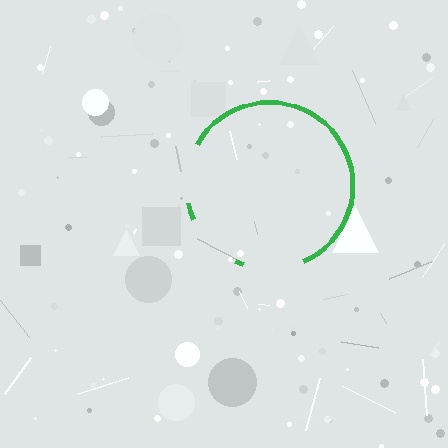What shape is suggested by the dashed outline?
The dashed outline suggests a circle.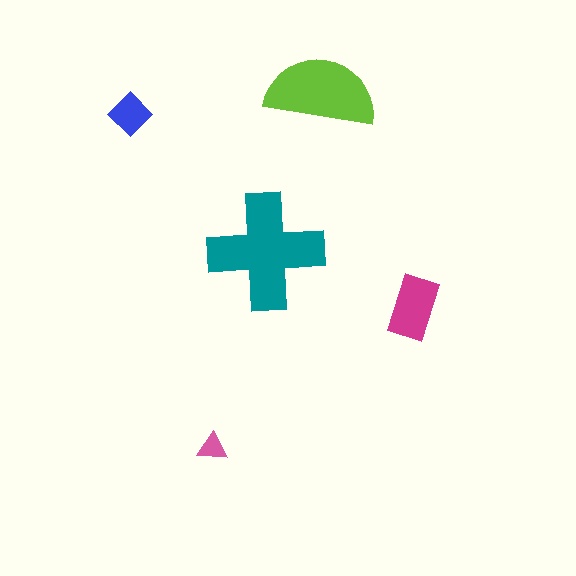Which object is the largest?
The teal cross.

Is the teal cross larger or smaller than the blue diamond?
Larger.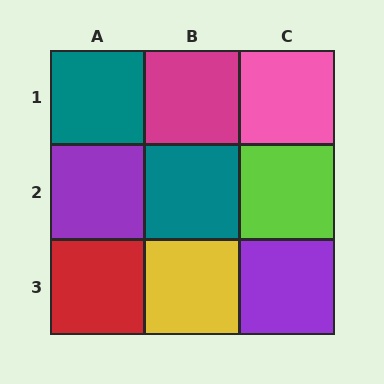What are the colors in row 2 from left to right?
Purple, teal, lime.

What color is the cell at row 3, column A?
Red.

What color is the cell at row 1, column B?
Magenta.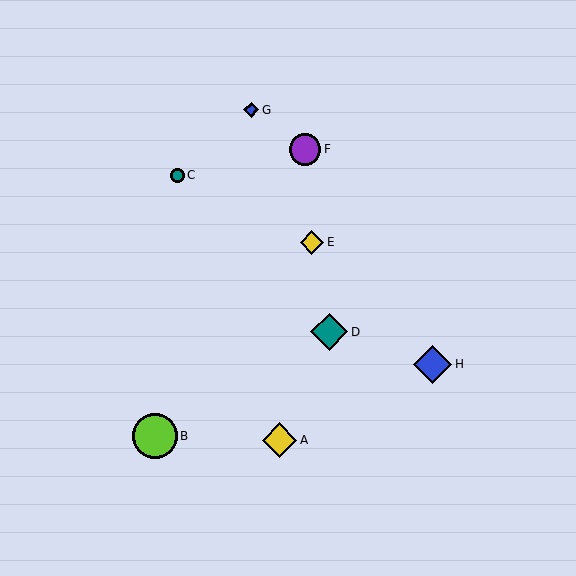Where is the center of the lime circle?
The center of the lime circle is at (155, 436).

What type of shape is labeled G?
Shape G is a blue diamond.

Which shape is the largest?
The lime circle (labeled B) is the largest.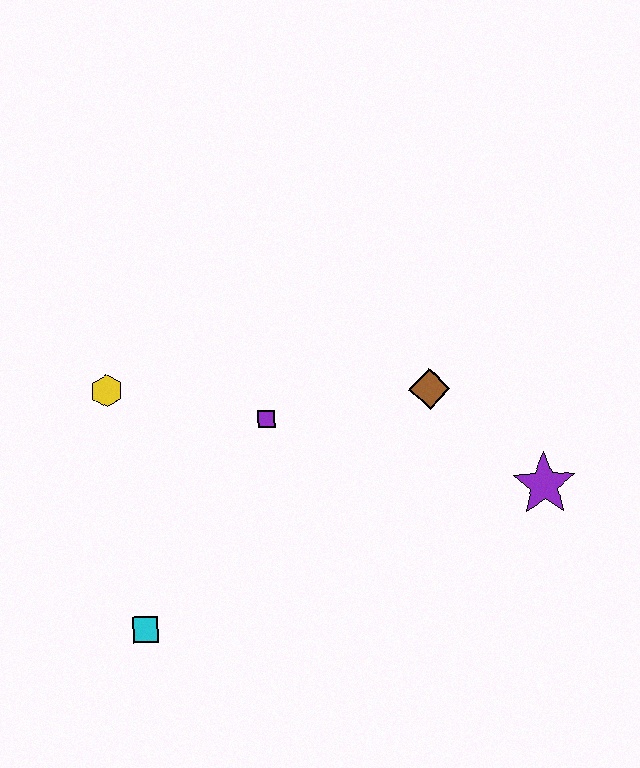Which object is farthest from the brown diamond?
The cyan square is farthest from the brown diamond.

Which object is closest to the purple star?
The brown diamond is closest to the purple star.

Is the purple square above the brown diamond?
No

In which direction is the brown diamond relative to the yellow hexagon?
The brown diamond is to the right of the yellow hexagon.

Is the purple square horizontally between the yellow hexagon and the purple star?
Yes